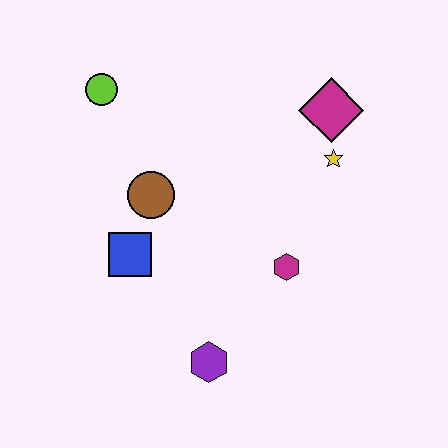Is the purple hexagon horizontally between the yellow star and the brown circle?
Yes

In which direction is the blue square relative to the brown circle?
The blue square is below the brown circle.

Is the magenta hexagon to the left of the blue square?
No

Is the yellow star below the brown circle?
No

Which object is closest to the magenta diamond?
The yellow star is closest to the magenta diamond.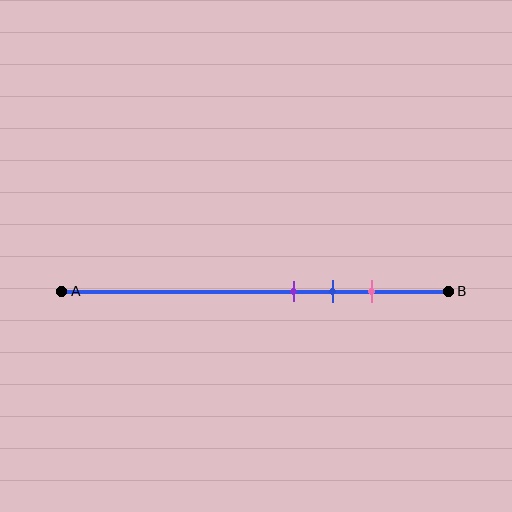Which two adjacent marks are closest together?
The purple and blue marks are the closest adjacent pair.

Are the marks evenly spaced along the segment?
Yes, the marks are approximately evenly spaced.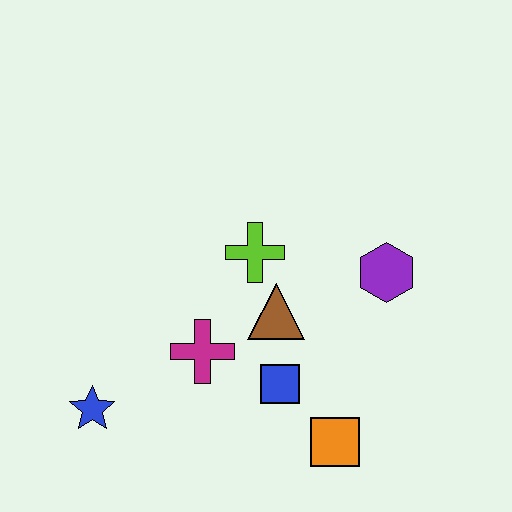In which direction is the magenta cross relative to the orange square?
The magenta cross is to the left of the orange square.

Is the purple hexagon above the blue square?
Yes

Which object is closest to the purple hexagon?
The brown triangle is closest to the purple hexagon.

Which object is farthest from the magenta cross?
The purple hexagon is farthest from the magenta cross.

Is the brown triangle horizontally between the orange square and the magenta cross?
Yes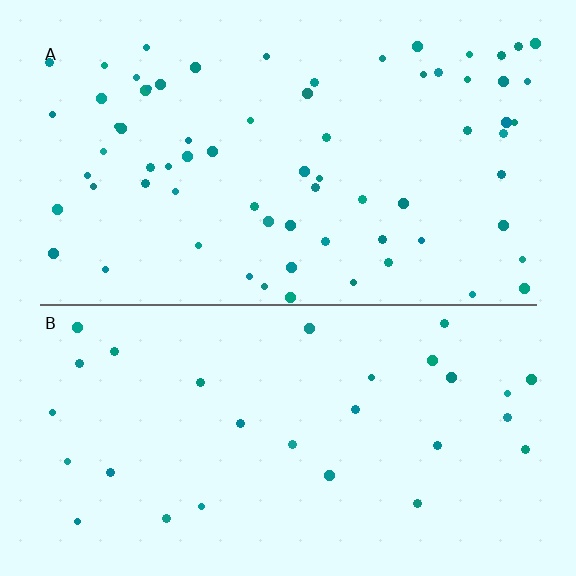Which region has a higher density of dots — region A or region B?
A (the top).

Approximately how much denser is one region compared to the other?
Approximately 2.4× — region A over region B.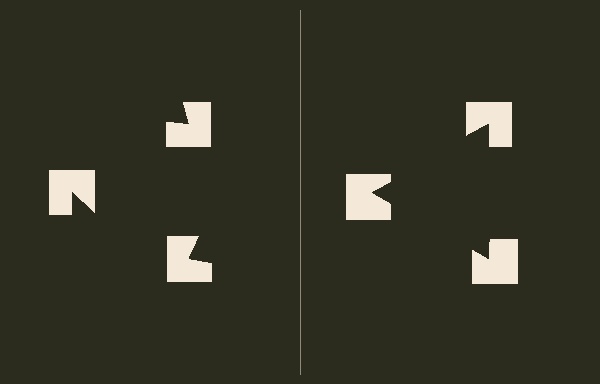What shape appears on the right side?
An illusory triangle.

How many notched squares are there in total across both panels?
6 — 3 on each side.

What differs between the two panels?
The notched squares are positioned identically on both sides; only the wedge orientations differ. On the right they align to a triangle; on the left they are misaligned.